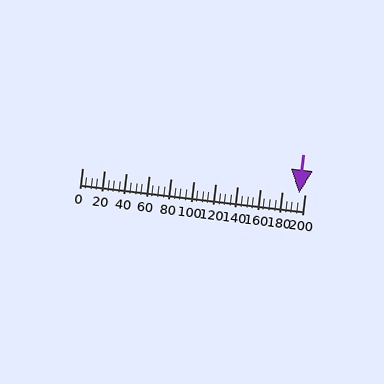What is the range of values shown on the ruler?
The ruler shows values from 0 to 200.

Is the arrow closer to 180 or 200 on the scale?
The arrow is closer to 200.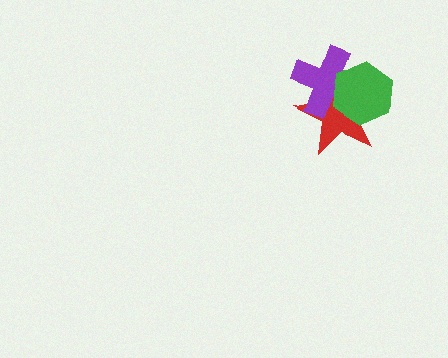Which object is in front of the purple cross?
The green hexagon is in front of the purple cross.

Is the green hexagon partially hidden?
No, no other shape covers it.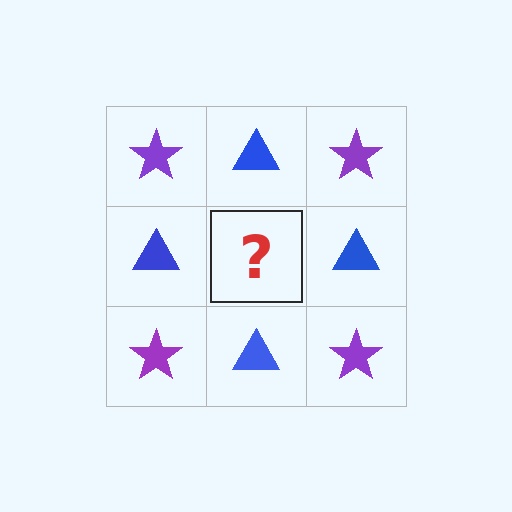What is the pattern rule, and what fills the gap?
The rule is that it alternates purple star and blue triangle in a checkerboard pattern. The gap should be filled with a purple star.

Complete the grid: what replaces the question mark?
The question mark should be replaced with a purple star.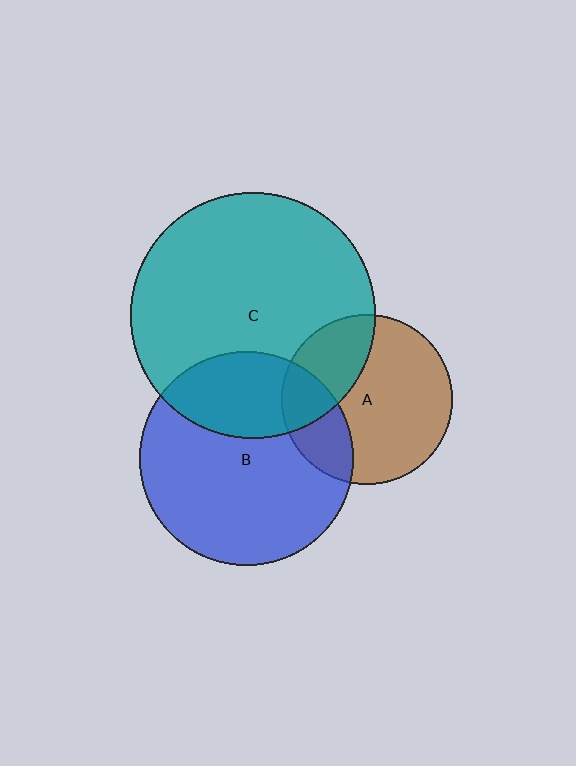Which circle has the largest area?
Circle C (teal).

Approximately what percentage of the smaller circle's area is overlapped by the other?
Approximately 30%.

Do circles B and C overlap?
Yes.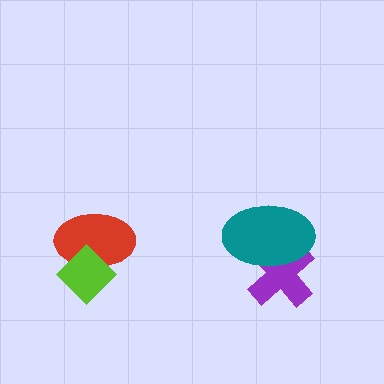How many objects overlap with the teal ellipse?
1 object overlaps with the teal ellipse.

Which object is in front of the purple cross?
The teal ellipse is in front of the purple cross.